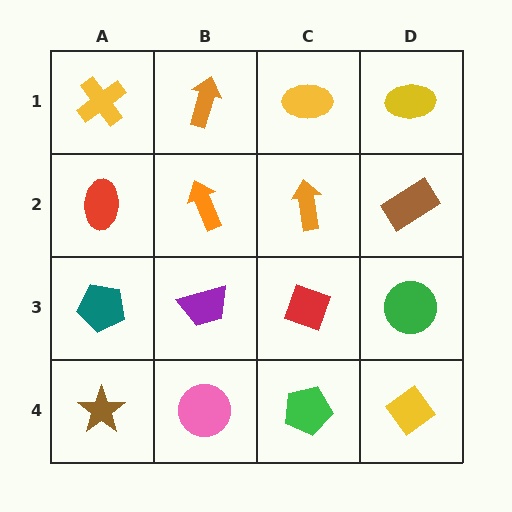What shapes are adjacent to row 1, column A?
A red ellipse (row 2, column A), an orange arrow (row 1, column B).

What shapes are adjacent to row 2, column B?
An orange arrow (row 1, column B), a purple trapezoid (row 3, column B), a red ellipse (row 2, column A), an orange arrow (row 2, column C).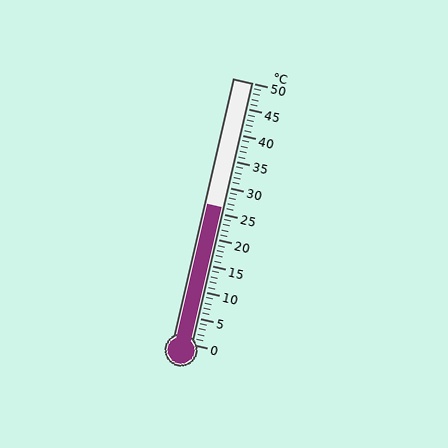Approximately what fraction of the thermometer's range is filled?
The thermometer is filled to approximately 50% of its range.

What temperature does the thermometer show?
The thermometer shows approximately 26°C.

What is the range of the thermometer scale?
The thermometer scale ranges from 0°C to 50°C.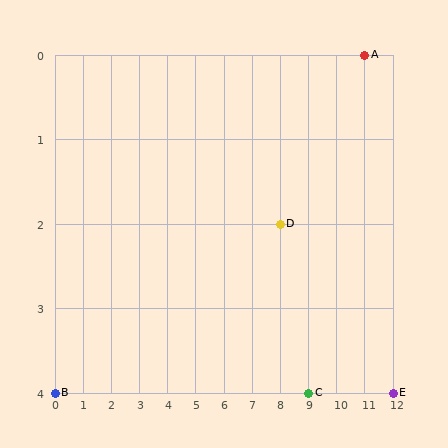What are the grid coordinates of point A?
Point A is at grid coordinates (11, 0).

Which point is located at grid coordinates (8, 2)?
Point D is at (8, 2).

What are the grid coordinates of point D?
Point D is at grid coordinates (8, 2).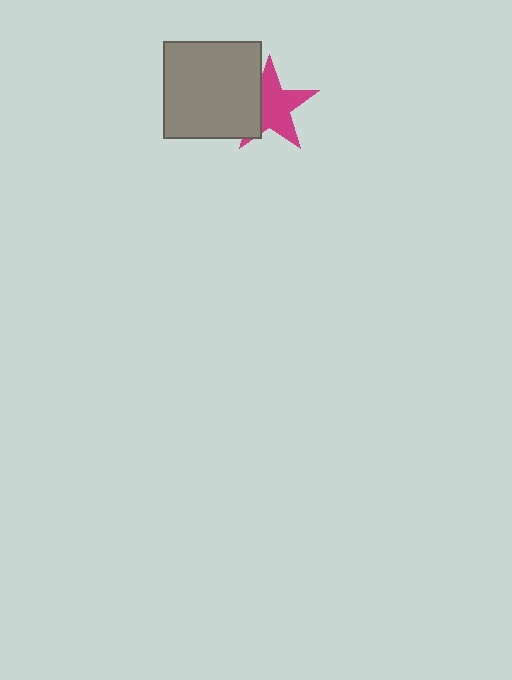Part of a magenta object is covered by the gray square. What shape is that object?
It is a star.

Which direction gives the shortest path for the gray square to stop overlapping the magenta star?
Moving left gives the shortest separation.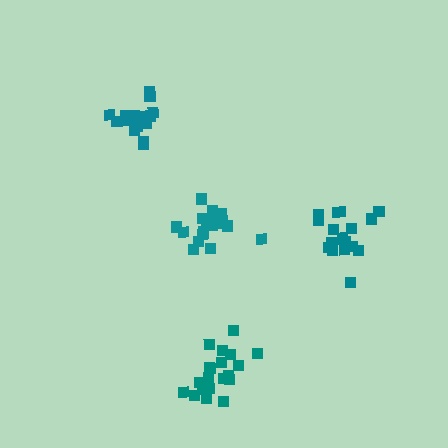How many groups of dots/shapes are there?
There are 4 groups.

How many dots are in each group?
Group 1: 20 dots, Group 2: 19 dots, Group 3: 21 dots, Group 4: 16 dots (76 total).